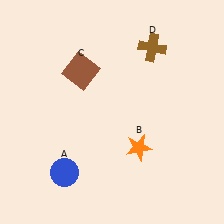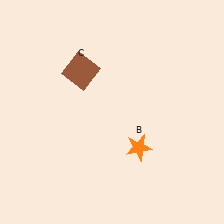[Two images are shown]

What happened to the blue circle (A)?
The blue circle (A) was removed in Image 2. It was in the bottom-left area of Image 1.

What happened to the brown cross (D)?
The brown cross (D) was removed in Image 2. It was in the top-right area of Image 1.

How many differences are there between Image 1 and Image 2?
There are 2 differences between the two images.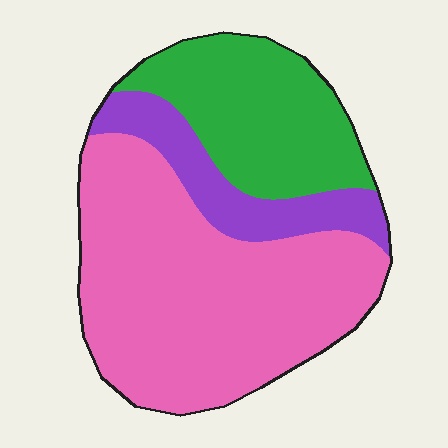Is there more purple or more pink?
Pink.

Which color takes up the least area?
Purple, at roughly 15%.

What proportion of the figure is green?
Green takes up about one quarter (1/4) of the figure.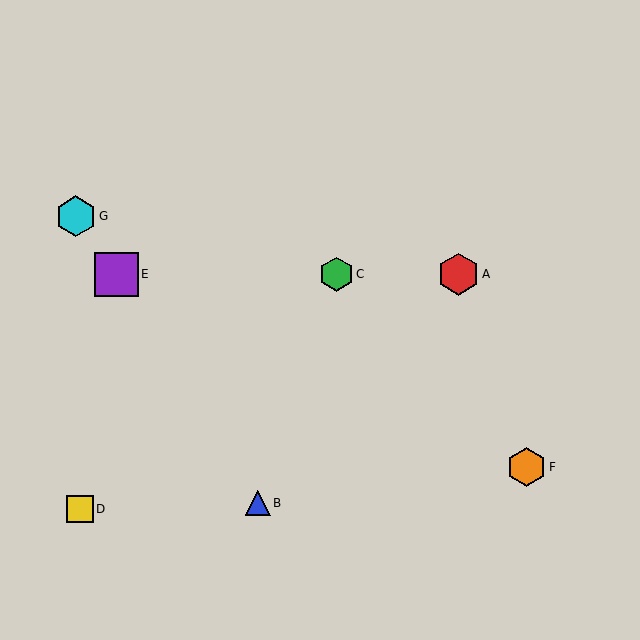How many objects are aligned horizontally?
3 objects (A, C, E) are aligned horizontally.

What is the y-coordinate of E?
Object E is at y≈274.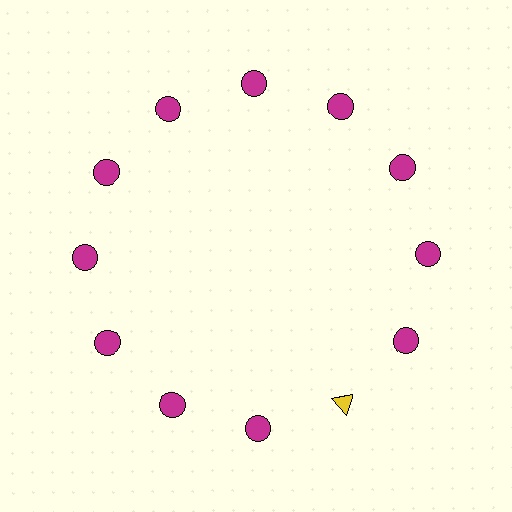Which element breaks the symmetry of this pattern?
The yellow triangle at roughly the 5 o'clock position breaks the symmetry. All other shapes are magenta circles.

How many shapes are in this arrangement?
There are 12 shapes arranged in a ring pattern.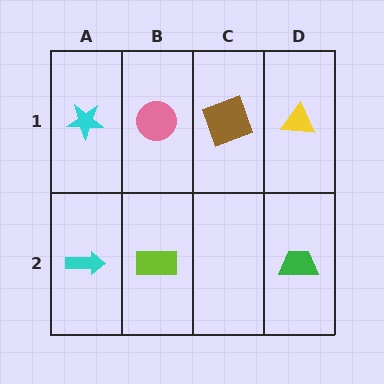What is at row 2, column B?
A lime rectangle.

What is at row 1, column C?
A brown square.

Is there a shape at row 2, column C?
No, that cell is empty.